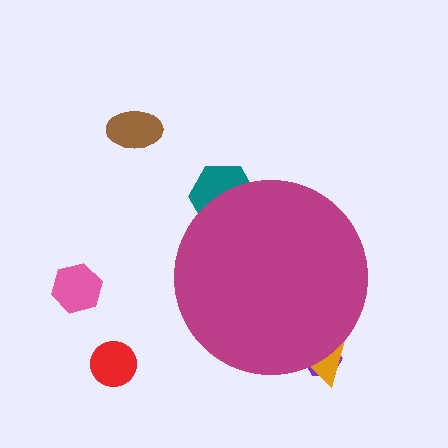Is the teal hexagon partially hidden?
Yes, the teal hexagon is partially hidden behind the magenta circle.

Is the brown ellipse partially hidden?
No, the brown ellipse is fully visible.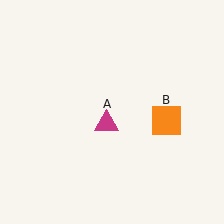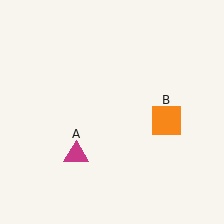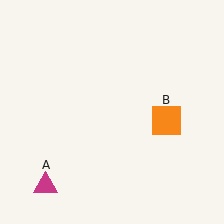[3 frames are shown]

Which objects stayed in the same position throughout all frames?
Orange square (object B) remained stationary.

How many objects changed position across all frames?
1 object changed position: magenta triangle (object A).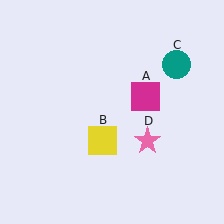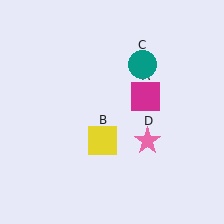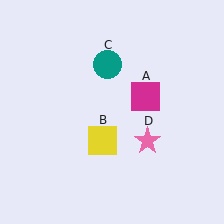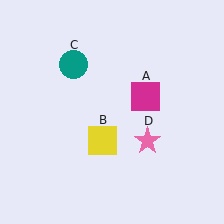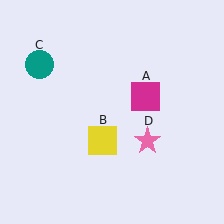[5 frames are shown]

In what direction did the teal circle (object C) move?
The teal circle (object C) moved left.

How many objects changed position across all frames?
1 object changed position: teal circle (object C).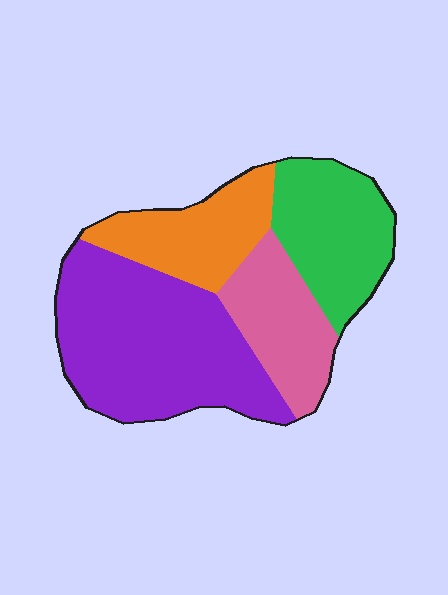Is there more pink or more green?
Green.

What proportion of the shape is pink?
Pink takes up less than a quarter of the shape.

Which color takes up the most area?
Purple, at roughly 40%.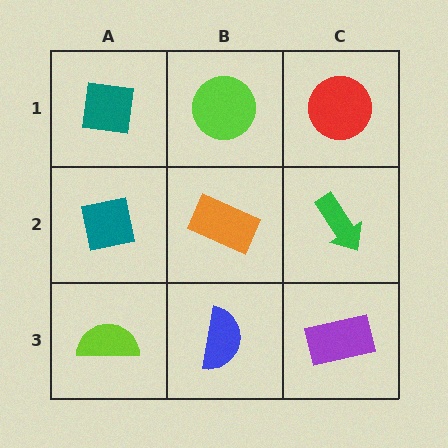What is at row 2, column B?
An orange rectangle.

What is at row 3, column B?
A blue semicircle.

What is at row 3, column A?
A lime semicircle.